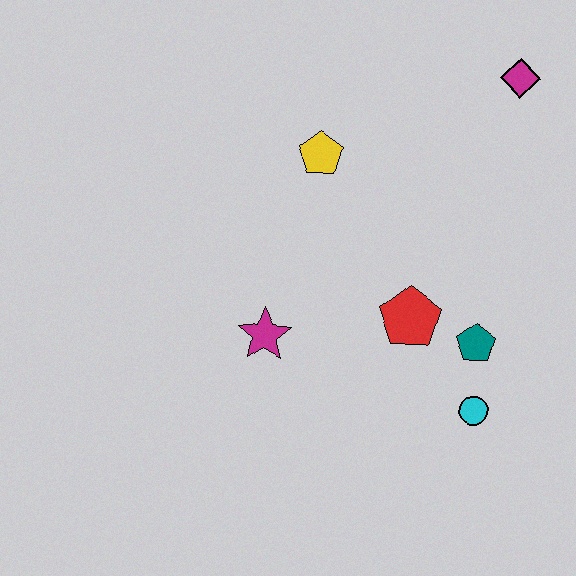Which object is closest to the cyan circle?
The teal pentagon is closest to the cyan circle.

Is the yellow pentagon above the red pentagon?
Yes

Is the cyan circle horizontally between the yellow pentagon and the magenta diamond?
Yes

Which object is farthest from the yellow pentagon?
The cyan circle is farthest from the yellow pentagon.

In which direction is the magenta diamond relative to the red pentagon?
The magenta diamond is above the red pentagon.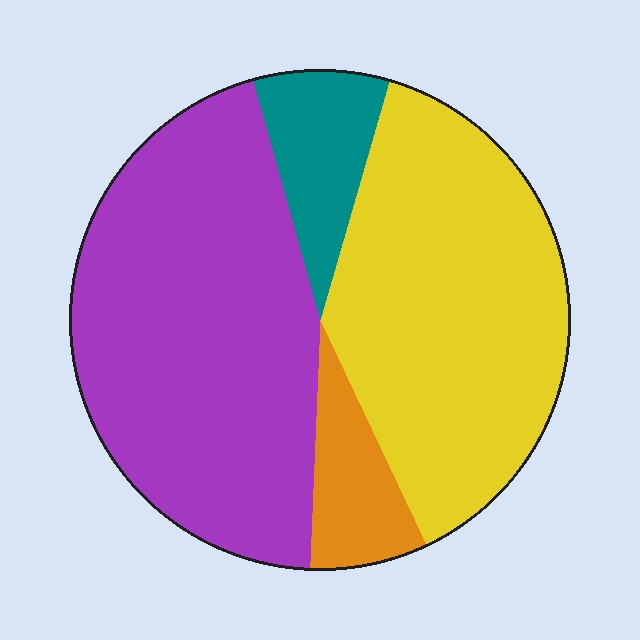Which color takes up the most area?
Purple, at roughly 45%.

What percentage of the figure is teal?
Teal covers around 10% of the figure.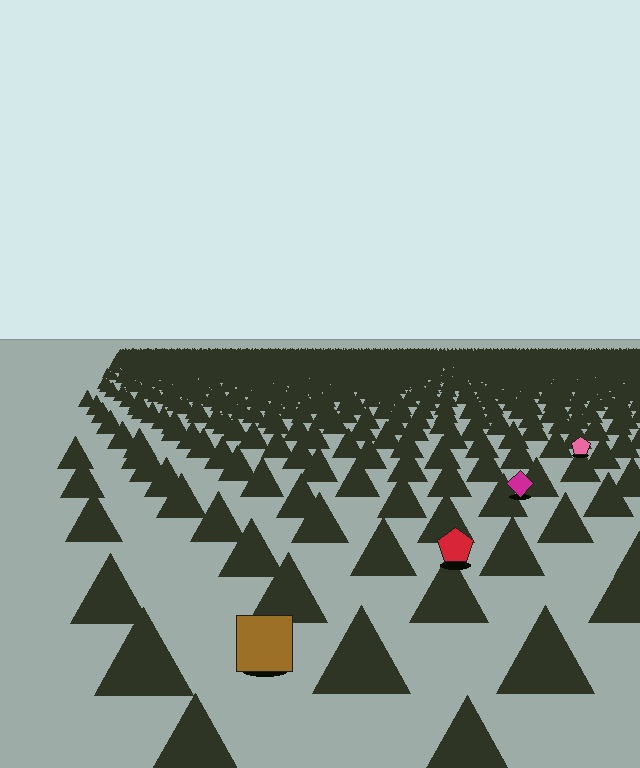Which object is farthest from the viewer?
The pink pentagon is farthest from the viewer. It appears smaller and the ground texture around it is denser.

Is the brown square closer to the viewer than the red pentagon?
Yes. The brown square is closer — you can tell from the texture gradient: the ground texture is coarser near it.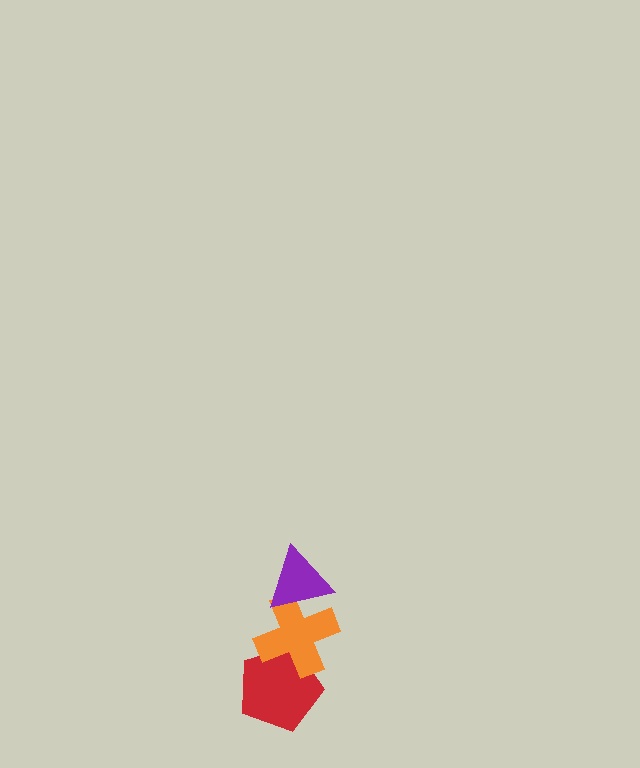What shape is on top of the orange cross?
The purple triangle is on top of the orange cross.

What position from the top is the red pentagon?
The red pentagon is 3rd from the top.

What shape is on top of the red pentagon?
The orange cross is on top of the red pentagon.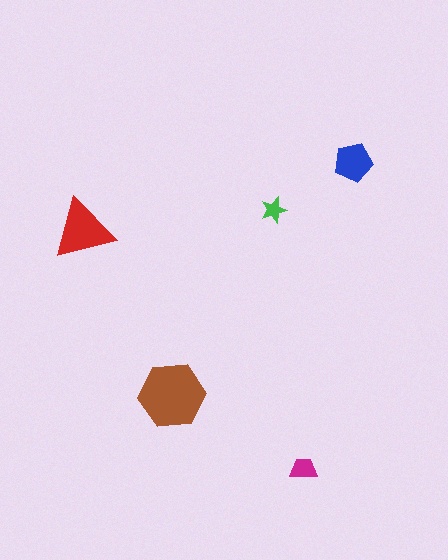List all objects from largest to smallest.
The brown hexagon, the red triangle, the blue pentagon, the magenta trapezoid, the green star.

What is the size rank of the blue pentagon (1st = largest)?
3rd.